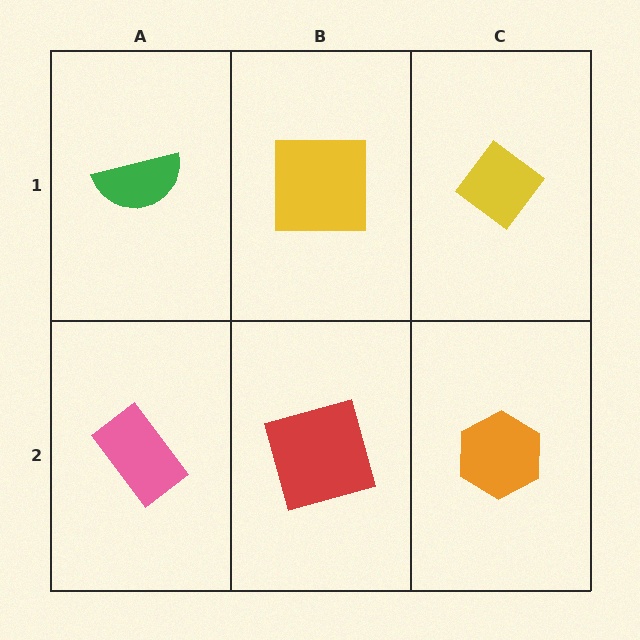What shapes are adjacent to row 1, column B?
A red square (row 2, column B), a green semicircle (row 1, column A), a yellow diamond (row 1, column C).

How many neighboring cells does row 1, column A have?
2.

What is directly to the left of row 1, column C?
A yellow square.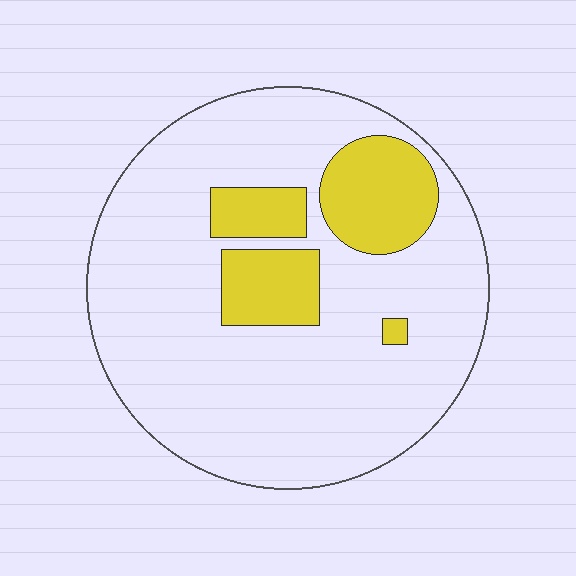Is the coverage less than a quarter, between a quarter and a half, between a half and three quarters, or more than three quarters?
Less than a quarter.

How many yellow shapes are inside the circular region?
4.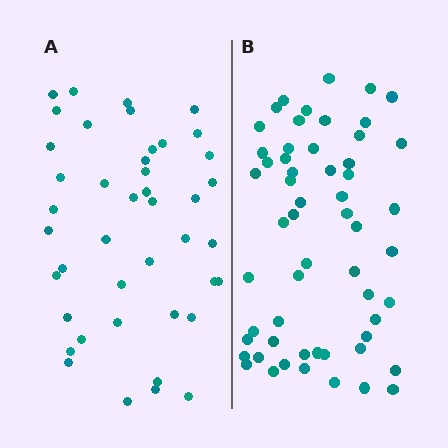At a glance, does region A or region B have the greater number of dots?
Region B (the right region) has more dots.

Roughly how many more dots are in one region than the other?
Region B has approximately 15 more dots than region A.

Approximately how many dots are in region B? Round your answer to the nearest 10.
About 60 dots. (The exact count is 57, which rounds to 60.)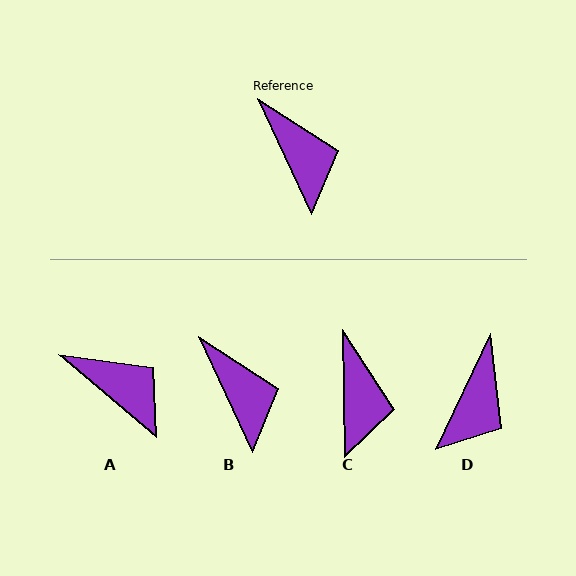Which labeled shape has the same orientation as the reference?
B.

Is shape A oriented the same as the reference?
No, it is off by about 24 degrees.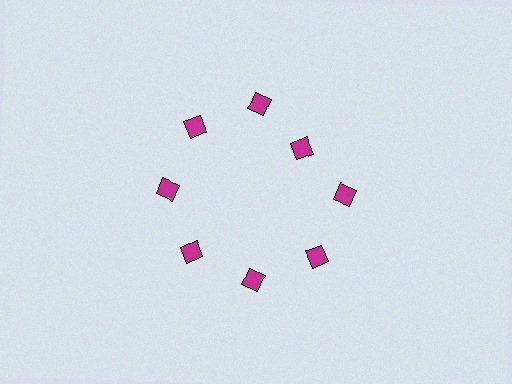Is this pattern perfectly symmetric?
No. The 8 magenta diamonds are arranged in a ring, but one element near the 2 o'clock position is pulled inward toward the center, breaking the 8-fold rotational symmetry.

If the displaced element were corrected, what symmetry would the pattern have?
It would have 8-fold rotational symmetry — the pattern would map onto itself every 45 degrees.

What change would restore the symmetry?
The symmetry would be restored by moving it outward, back onto the ring so that all 8 diamonds sit at equal angles and equal distance from the center.